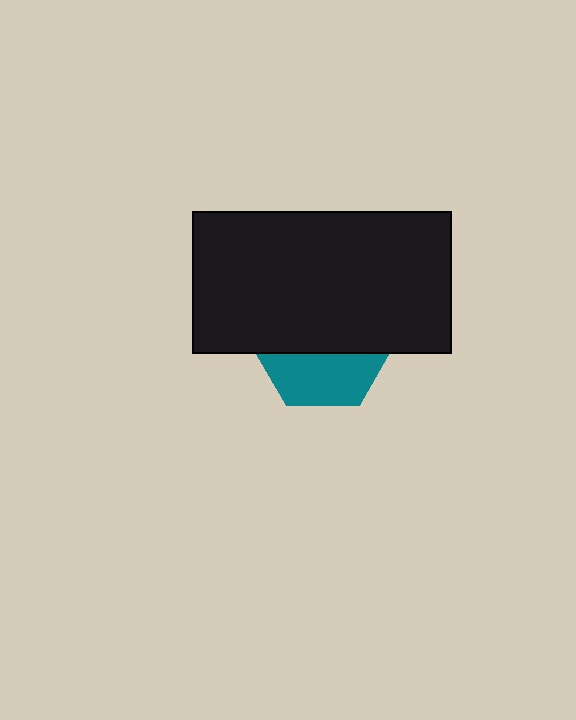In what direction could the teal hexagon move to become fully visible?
The teal hexagon could move down. That would shift it out from behind the black rectangle entirely.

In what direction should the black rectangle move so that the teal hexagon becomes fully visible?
The black rectangle should move up. That is the shortest direction to clear the overlap and leave the teal hexagon fully visible.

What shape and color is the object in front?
The object in front is a black rectangle.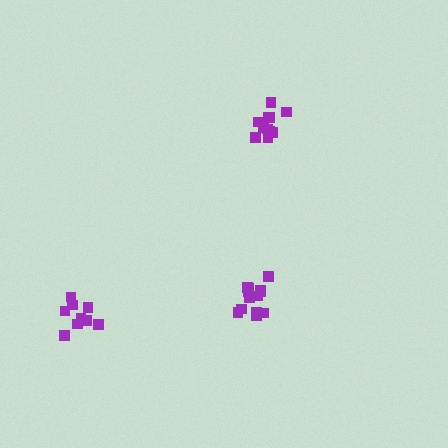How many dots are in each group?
Group 1: 9 dots, Group 2: 11 dots, Group 3: 13 dots (33 total).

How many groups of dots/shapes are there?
There are 3 groups.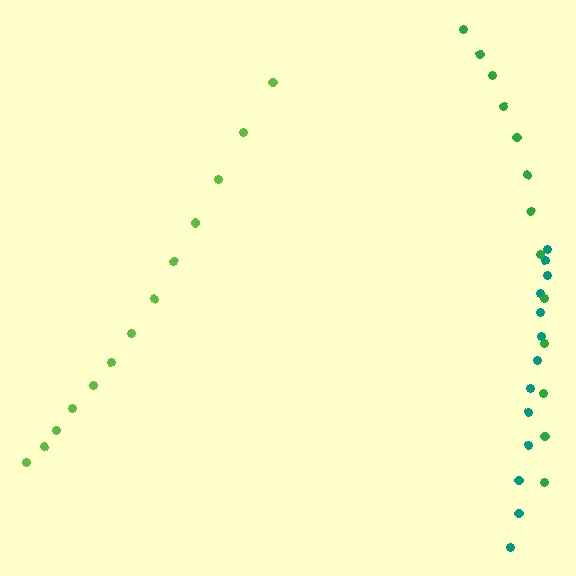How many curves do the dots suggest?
There are 3 distinct paths.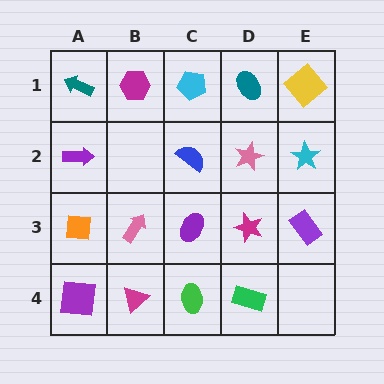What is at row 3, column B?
A pink arrow.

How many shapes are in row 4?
4 shapes.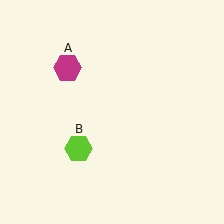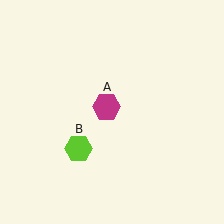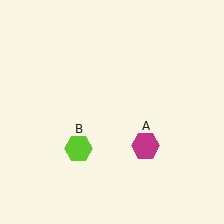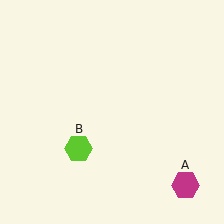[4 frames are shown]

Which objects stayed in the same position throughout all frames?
Lime hexagon (object B) remained stationary.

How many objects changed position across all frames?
1 object changed position: magenta hexagon (object A).